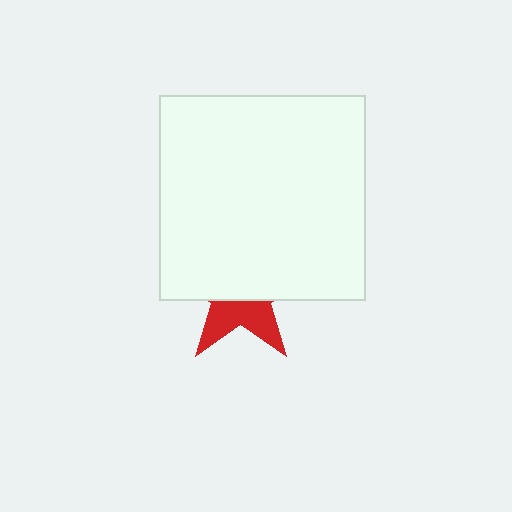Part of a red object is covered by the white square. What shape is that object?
It is a star.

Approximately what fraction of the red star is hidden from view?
Roughly 62% of the red star is hidden behind the white square.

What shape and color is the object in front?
The object in front is a white square.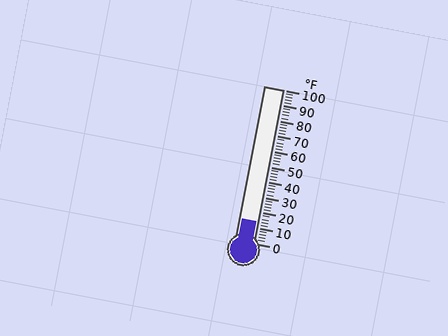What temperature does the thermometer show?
The thermometer shows approximately 14°F.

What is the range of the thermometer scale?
The thermometer scale ranges from 0°F to 100°F.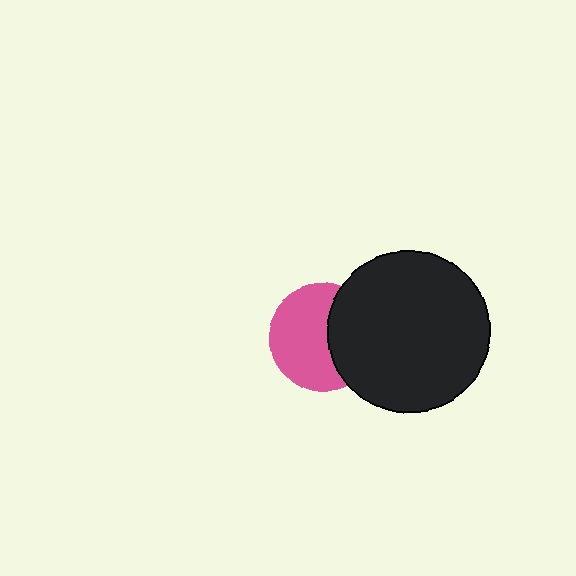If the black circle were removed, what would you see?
You would see the complete pink circle.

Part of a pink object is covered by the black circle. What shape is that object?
It is a circle.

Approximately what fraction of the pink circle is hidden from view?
Roughly 38% of the pink circle is hidden behind the black circle.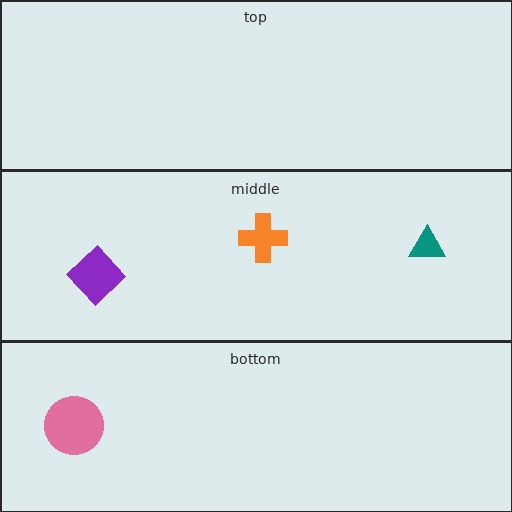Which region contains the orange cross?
The middle region.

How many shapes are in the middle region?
3.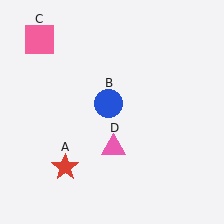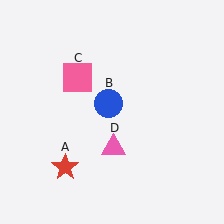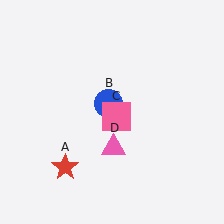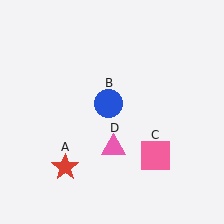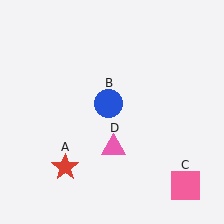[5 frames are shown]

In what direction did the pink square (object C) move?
The pink square (object C) moved down and to the right.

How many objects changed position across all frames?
1 object changed position: pink square (object C).